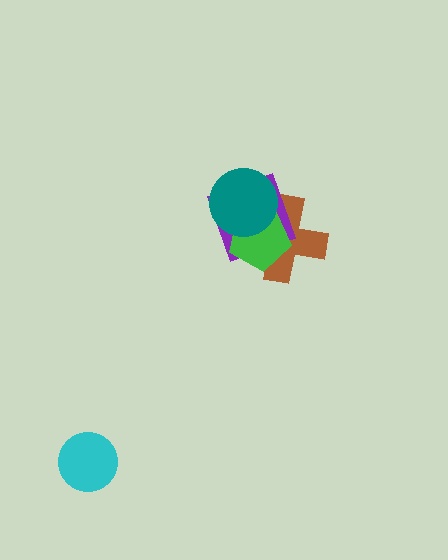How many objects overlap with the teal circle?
3 objects overlap with the teal circle.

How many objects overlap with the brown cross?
3 objects overlap with the brown cross.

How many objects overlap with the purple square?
3 objects overlap with the purple square.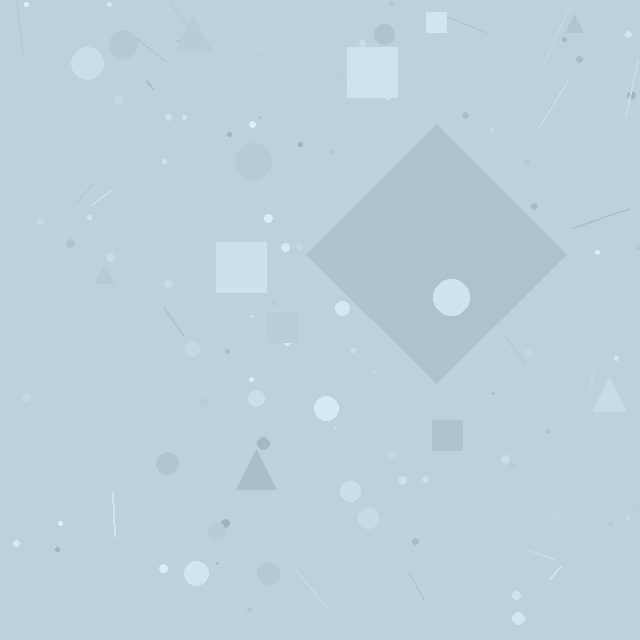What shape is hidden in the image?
A diamond is hidden in the image.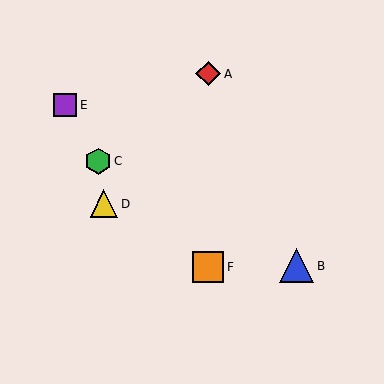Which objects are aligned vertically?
Objects A, F are aligned vertically.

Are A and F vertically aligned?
Yes, both are at x≈208.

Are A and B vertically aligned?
No, A is at x≈208 and B is at x≈297.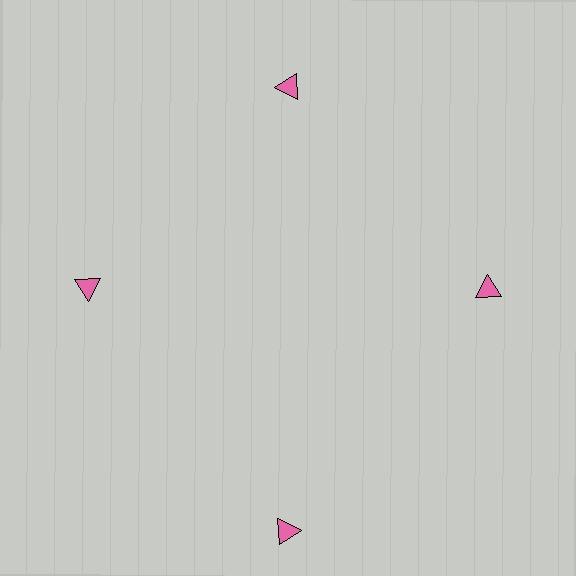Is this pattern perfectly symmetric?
No. The 4 pink triangles are arranged in a ring, but one element near the 6 o'clock position is pushed outward from the center, breaking the 4-fold rotational symmetry.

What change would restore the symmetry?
The symmetry would be restored by moving it inward, back onto the ring so that all 4 triangles sit at equal angles and equal distance from the center.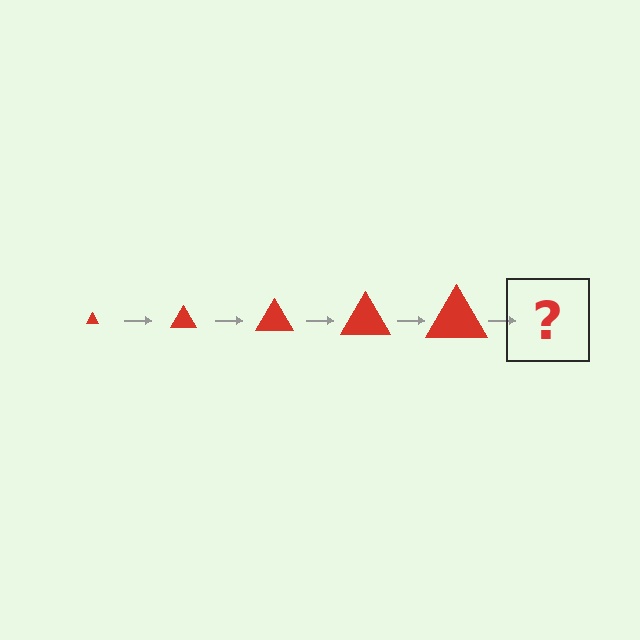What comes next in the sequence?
The next element should be a red triangle, larger than the previous one.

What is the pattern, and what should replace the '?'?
The pattern is that the triangle gets progressively larger each step. The '?' should be a red triangle, larger than the previous one.